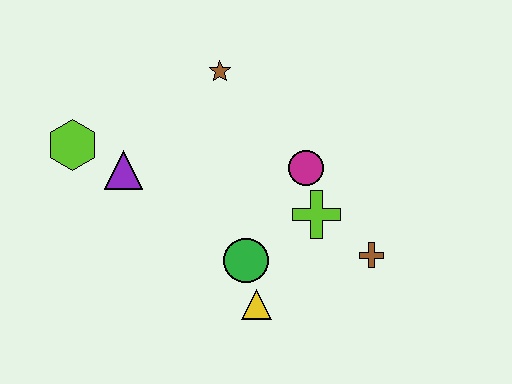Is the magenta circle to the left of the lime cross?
Yes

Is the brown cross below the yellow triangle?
No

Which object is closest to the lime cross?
The magenta circle is closest to the lime cross.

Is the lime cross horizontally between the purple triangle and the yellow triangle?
No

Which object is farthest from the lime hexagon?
The brown cross is farthest from the lime hexagon.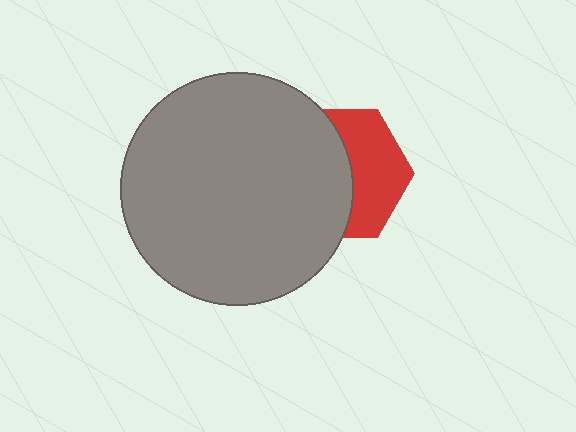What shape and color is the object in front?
The object in front is a gray circle.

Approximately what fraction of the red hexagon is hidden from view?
Roughly 55% of the red hexagon is hidden behind the gray circle.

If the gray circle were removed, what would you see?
You would see the complete red hexagon.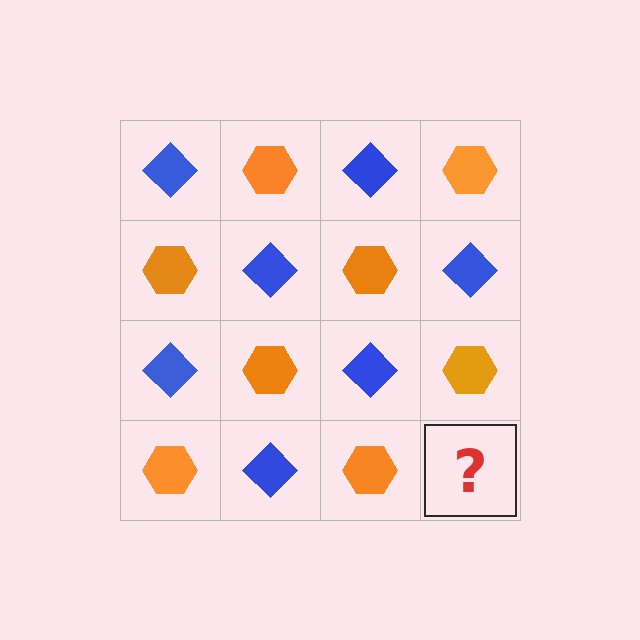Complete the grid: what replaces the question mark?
The question mark should be replaced with a blue diamond.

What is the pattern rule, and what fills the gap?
The rule is that it alternates blue diamond and orange hexagon in a checkerboard pattern. The gap should be filled with a blue diamond.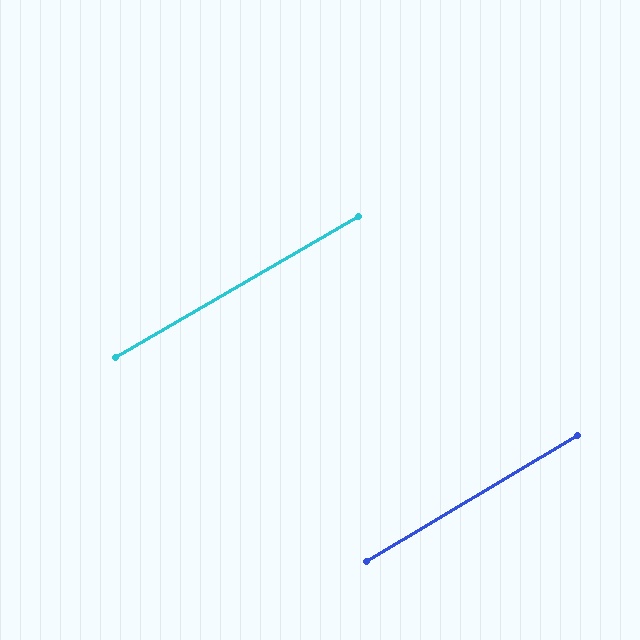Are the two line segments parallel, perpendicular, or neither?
Parallel — their directions differ by only 0.6°.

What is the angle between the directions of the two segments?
Approximately 1 degree.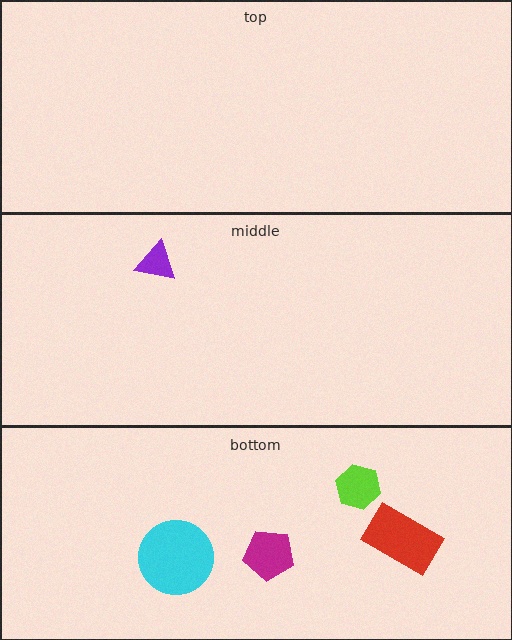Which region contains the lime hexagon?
The bottom region.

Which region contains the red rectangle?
The bottom region.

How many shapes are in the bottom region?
4.